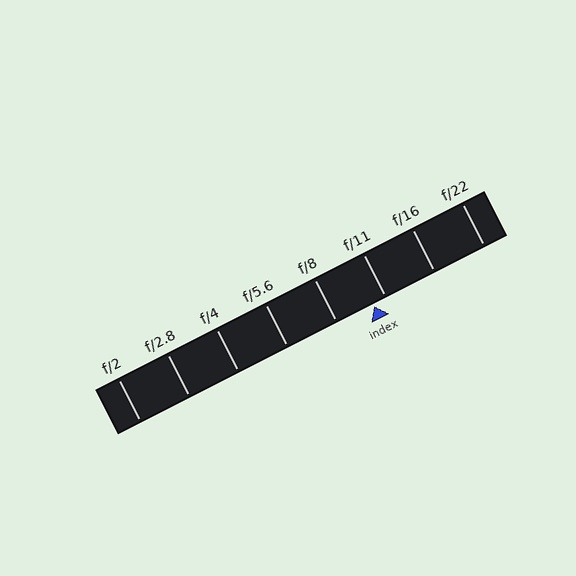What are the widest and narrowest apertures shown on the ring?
The widest aperture shown is f/2 and the narrowest is f/22.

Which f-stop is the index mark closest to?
The index mark is closest to f/11.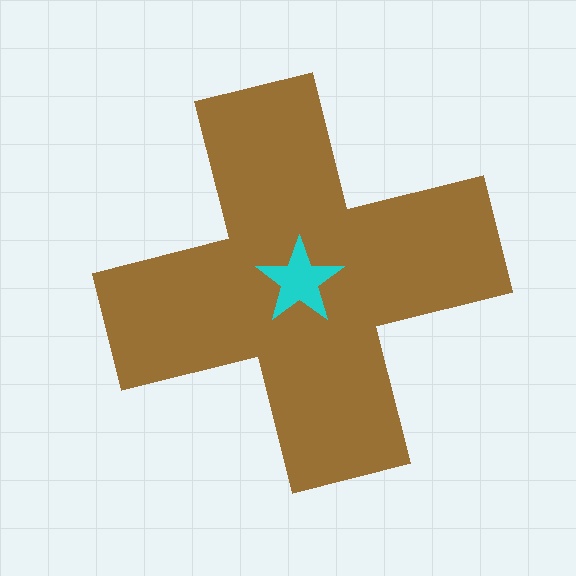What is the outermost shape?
The brown cross.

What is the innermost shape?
The cyan star.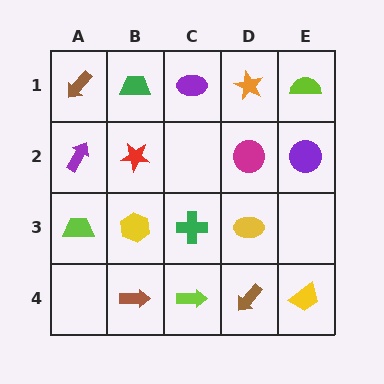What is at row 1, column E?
A lime semicircle.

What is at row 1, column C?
A purple ellipse.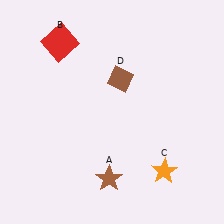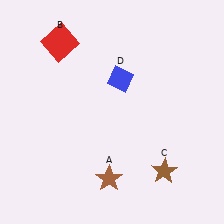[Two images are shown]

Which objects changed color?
C changed from orange to brown. D changed from brown to blue.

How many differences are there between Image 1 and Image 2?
There are 2 differences between the two images.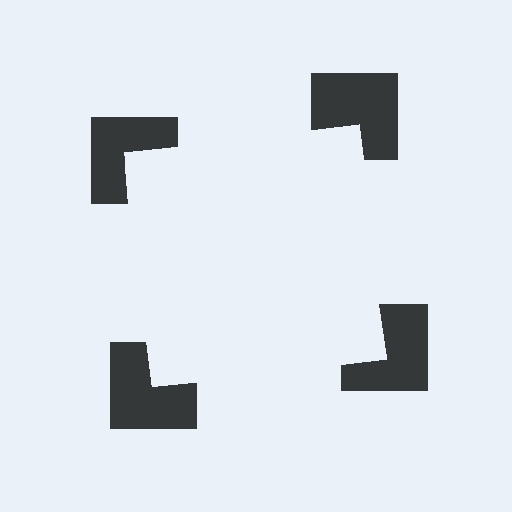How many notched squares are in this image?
There are 4 — one at each vertex of the illusory square.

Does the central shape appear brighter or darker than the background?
It typically appears slightly brighter than the background, even though no actual brightness change is drawn.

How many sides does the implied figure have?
4 sides.